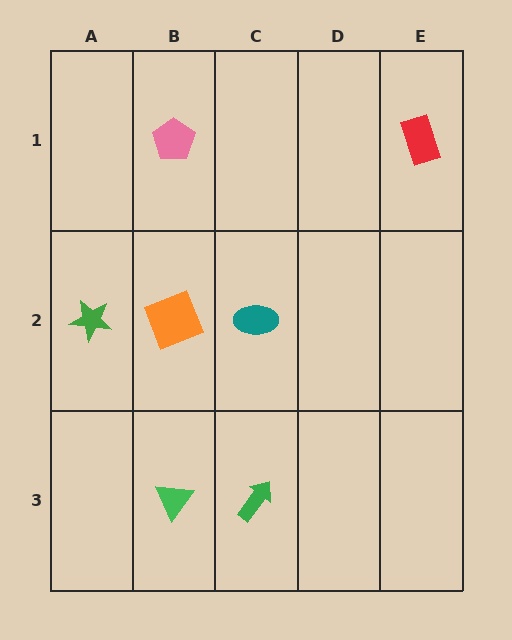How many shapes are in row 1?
2 shapes.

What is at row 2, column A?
A green star.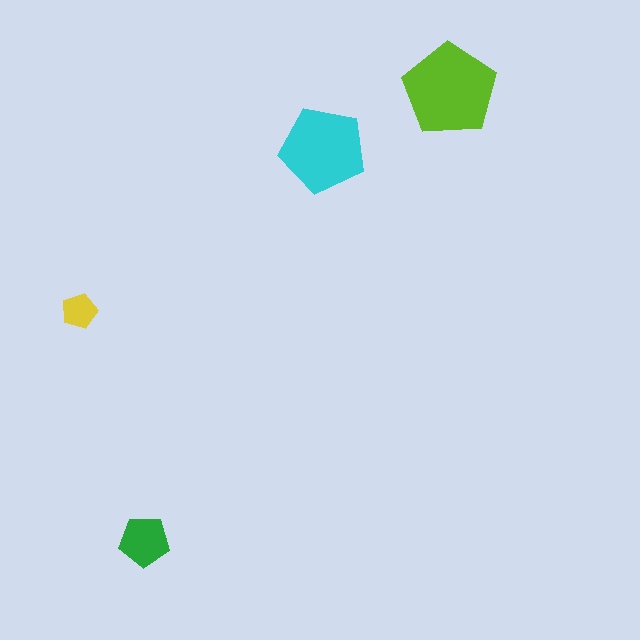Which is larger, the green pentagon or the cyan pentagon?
The cyan one.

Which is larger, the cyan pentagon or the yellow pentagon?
The cyan one.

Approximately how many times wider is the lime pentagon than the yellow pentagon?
About 2.5 times wider.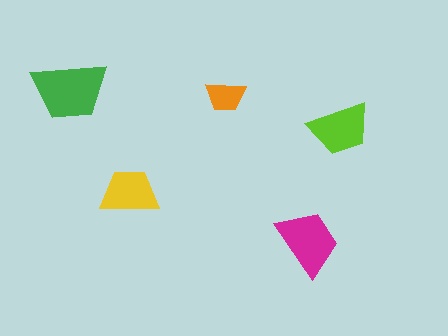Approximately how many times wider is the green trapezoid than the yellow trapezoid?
About 1.5 times wider.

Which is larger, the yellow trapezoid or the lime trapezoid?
The lime one.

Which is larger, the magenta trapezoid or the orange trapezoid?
The magenta one.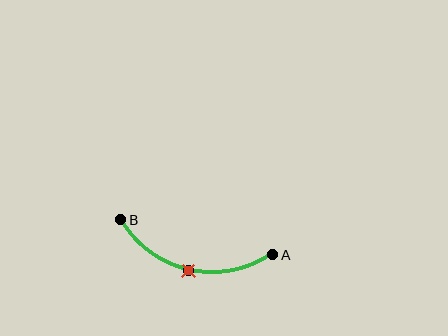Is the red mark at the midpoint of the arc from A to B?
Yes. The red mark lies on the arc at equal arc-length from both A and B — it is the arc midpoint.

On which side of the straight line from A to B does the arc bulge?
The arc bulges below the straight line connecting A and B.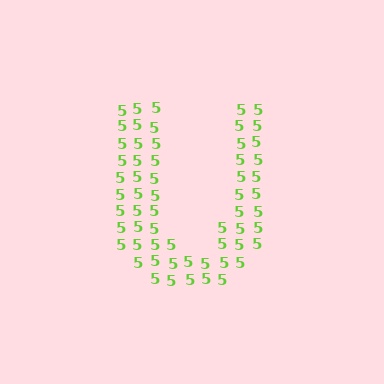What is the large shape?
The large shape is the letter U.